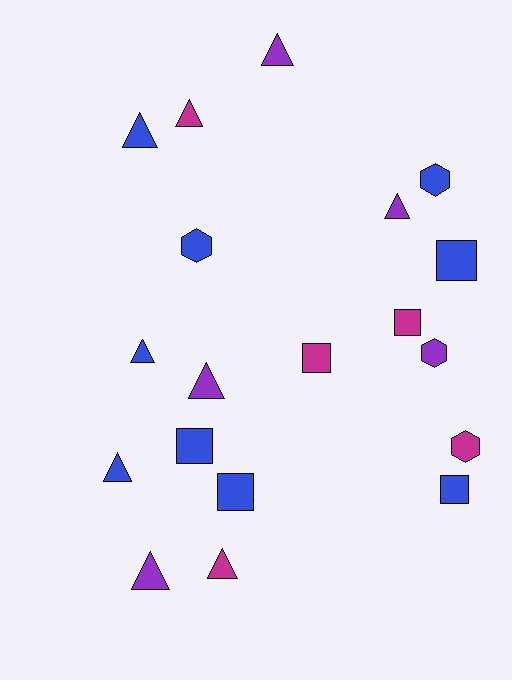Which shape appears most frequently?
Triangle, with 9 objects.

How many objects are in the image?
There are 19 objects.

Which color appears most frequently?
Blue, with 9 objects.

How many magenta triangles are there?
There are 2 magenta triangles.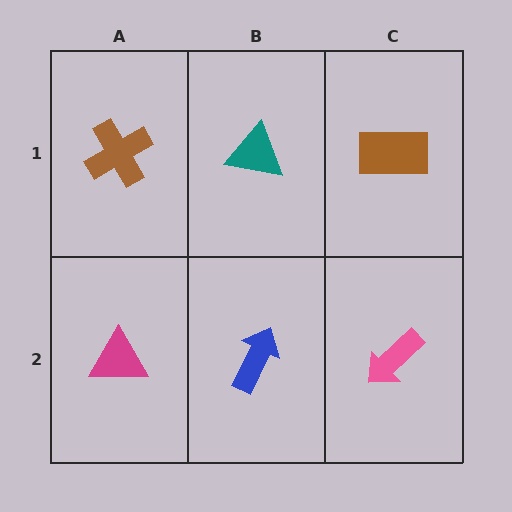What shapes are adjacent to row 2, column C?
A brown rectangle (row 1, column C), a blue arrow (row 2, column B).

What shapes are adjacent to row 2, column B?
A teal triangle (row 1, column B), a magenta triangle (row 2, column A), a pink arrow (row 2, column C).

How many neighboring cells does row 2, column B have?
3.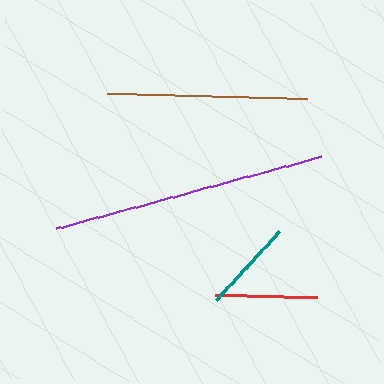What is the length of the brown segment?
The brown segment is approximately 200 pixels long.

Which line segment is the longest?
The purple line is the longest at approximately 274 pixels.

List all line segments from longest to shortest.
From longest to shortest: purple, brown, red, teal.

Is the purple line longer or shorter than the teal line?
The purple line is longer than the teal line.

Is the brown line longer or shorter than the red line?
The brown line is longer than the red line.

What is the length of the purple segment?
The purple segment is approximately 274 pixels long.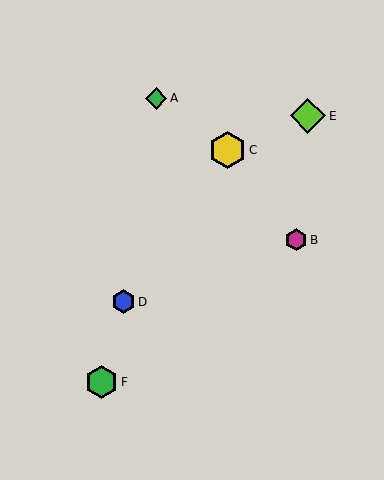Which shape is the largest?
The yellow hexagon (labeled C) is the largest.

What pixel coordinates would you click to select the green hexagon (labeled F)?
Click at (102, 382) to select the green hexagon F.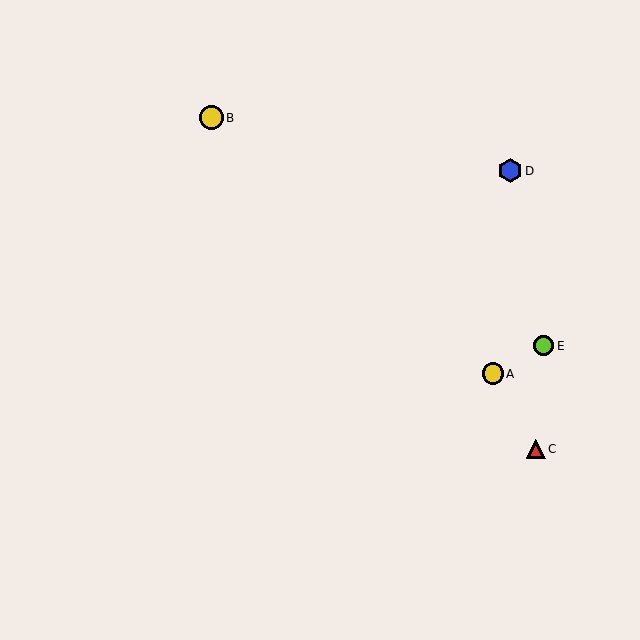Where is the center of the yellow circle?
The center of the yellow circle is at (212, 118).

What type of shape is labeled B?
Shape B is a yellow circle.